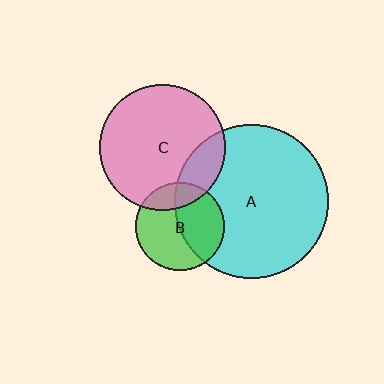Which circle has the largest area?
Circle A (cyan).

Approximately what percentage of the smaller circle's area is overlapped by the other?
Approximately 20%.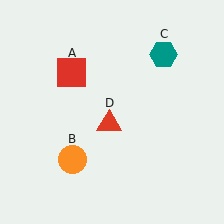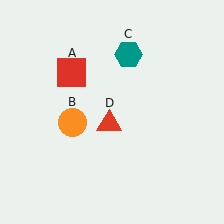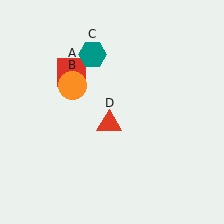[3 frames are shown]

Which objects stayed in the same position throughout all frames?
Red square (object A) and red triangle (object D) remained stationary.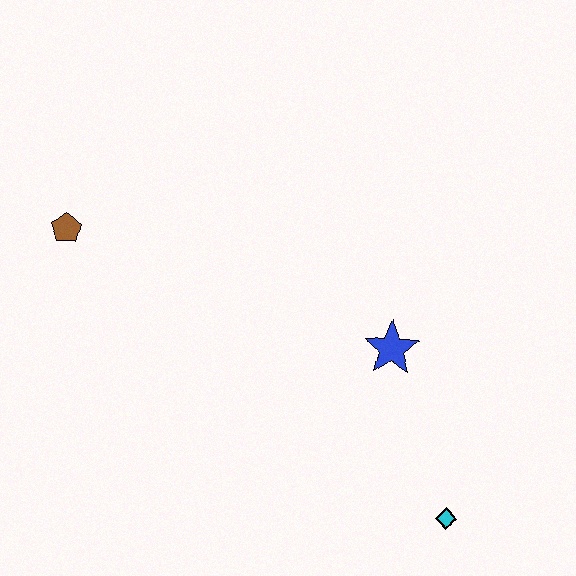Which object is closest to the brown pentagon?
The blue star is closest to the brown pentagon.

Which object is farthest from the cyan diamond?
The brown pentagon is farthest from the cyan diamond.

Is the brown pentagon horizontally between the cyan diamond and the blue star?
No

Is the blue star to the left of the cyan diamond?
Yes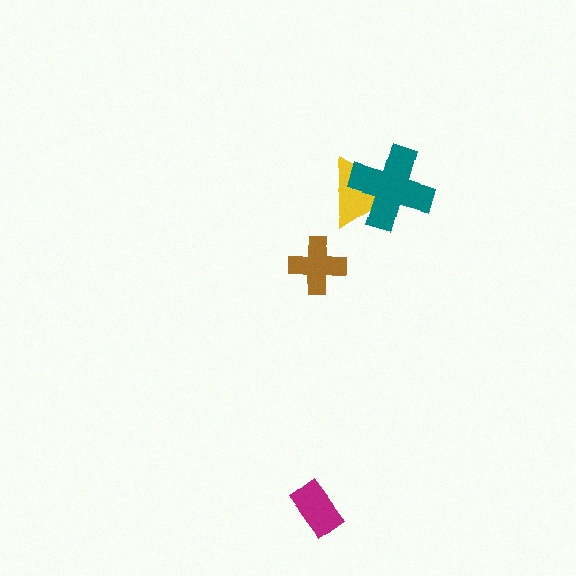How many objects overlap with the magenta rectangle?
0 objects overlap with the magenta rectangle.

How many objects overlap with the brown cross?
0 objects overlap with the brown cross.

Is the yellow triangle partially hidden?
Yes, it is partially covered by another shape.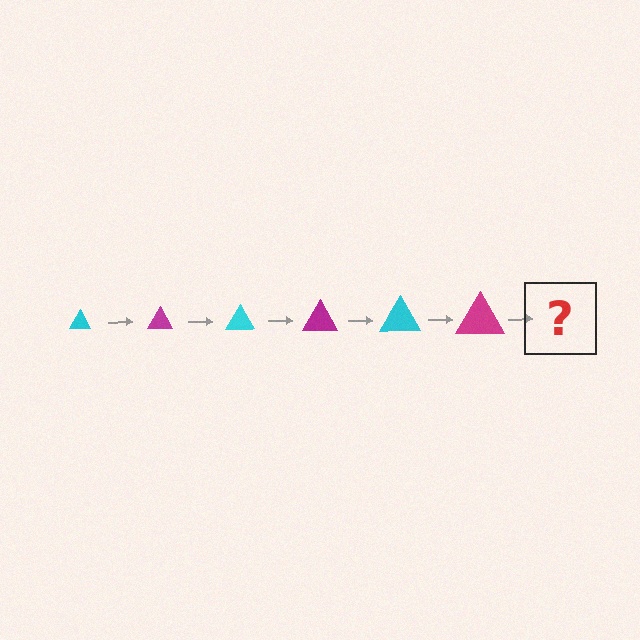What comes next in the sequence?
The next element should be a cyan triangle, larger than the previous one.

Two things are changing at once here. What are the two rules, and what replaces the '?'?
The two rules are that the triangle grows larger each step and the color cycles through cyan and magenta. The '?' should be a cyan triangle, larger than the previous one.